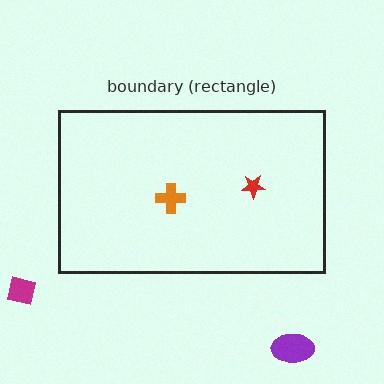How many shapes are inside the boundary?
2 inside, 2 outside.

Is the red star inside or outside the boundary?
Inside.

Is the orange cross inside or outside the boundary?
Inside.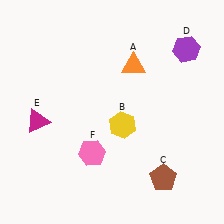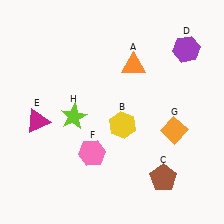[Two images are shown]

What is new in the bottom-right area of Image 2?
An orange diamond (G) was added in the bottom-right area of Image 2.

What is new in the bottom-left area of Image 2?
A lime star (H) was added in the bottom-left area of Image 2.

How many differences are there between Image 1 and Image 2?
There are 2 differences between the two images.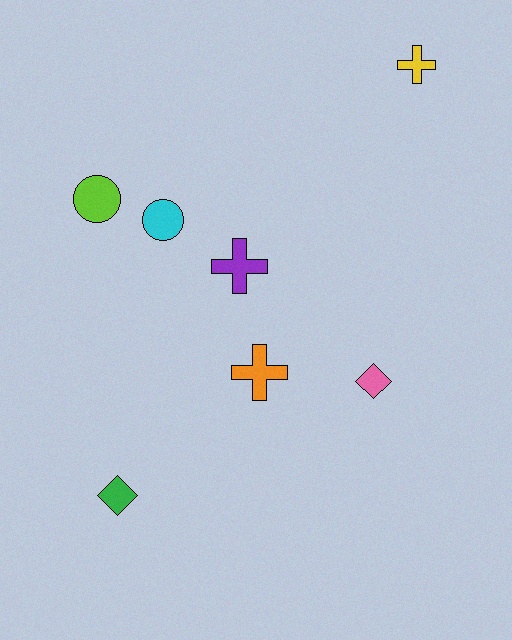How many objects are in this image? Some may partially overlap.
There are 7 objects.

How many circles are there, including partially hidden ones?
There are 2 circles.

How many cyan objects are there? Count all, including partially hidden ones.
There is 1 cyan object.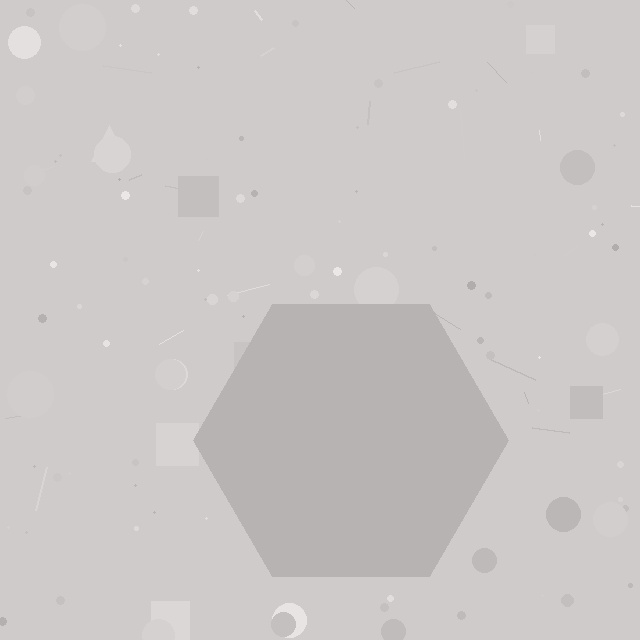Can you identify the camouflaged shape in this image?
The camouflaged shape is a hexagon.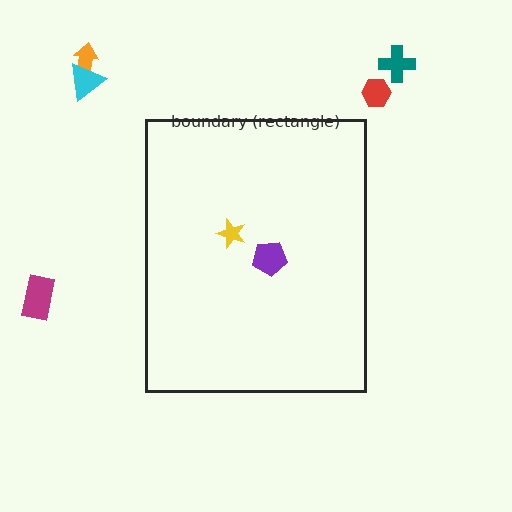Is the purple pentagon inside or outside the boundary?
Inside.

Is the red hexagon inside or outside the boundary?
Outside.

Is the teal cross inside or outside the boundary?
Outside.